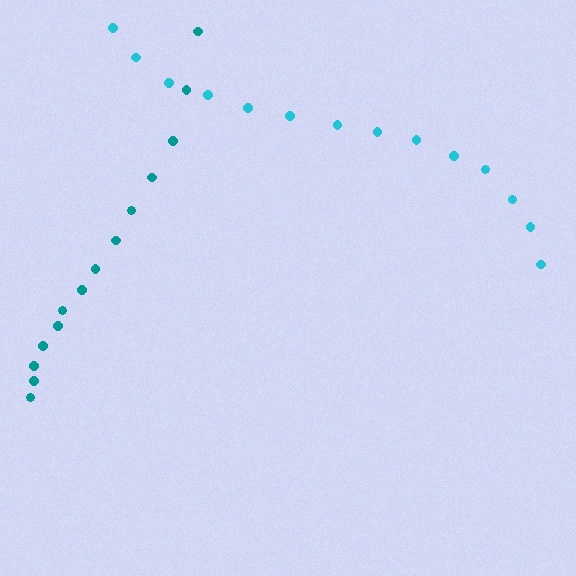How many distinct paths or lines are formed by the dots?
There are 2 distinct paths.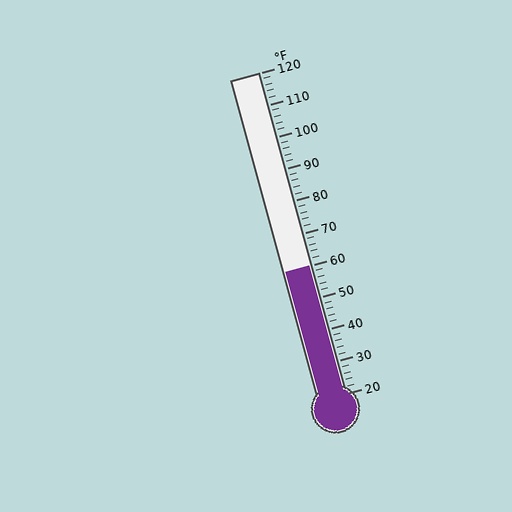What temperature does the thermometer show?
The thermometer shows approximately 60°F.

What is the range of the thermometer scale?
The thermometer scale ranges from 20°F to 120°F.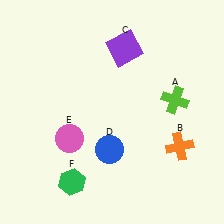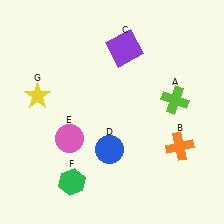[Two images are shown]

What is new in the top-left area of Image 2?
A yellow star (G) was added in the top-left area of Image 2.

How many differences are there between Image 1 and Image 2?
There is 1 difference between the two images.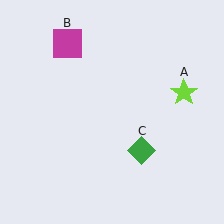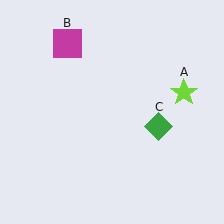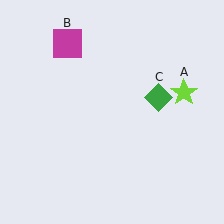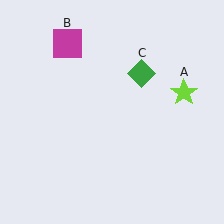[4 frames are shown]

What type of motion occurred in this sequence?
The green diamond (object C) rotated counterclockwise around the center of the scene.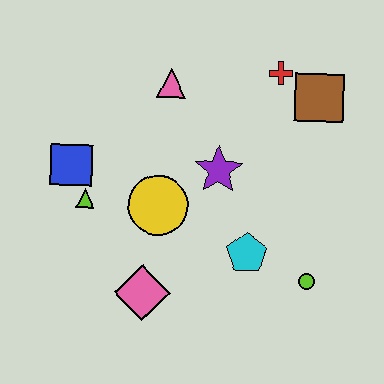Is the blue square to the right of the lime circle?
No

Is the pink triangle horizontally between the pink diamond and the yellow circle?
No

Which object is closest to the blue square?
The lime triangle is closest to the blue square.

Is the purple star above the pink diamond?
Yes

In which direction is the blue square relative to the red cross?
The blue square is to the left of the red cross.